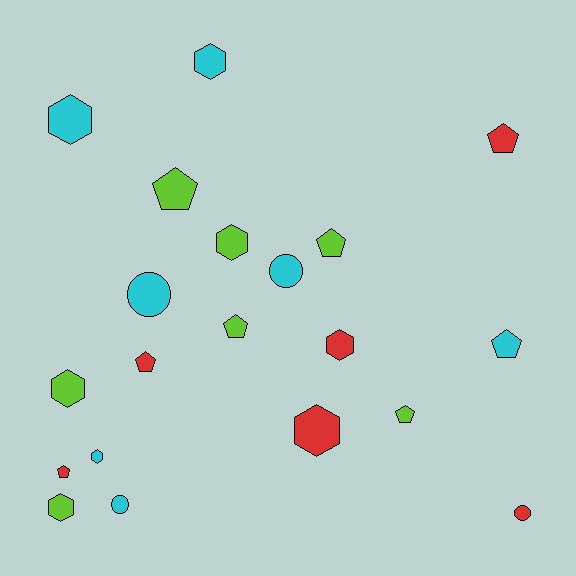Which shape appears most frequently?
Pentagon, with 8 objects.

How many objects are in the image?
There are 20 objects.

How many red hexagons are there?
There are 2 red hexagons.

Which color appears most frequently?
Cyan, with 7 objects.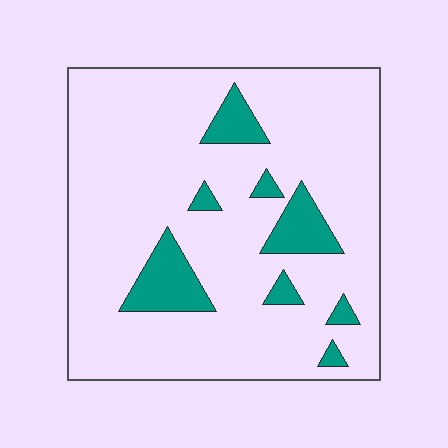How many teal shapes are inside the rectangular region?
8.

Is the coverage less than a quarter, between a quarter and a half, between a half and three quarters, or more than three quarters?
Less than a quarter.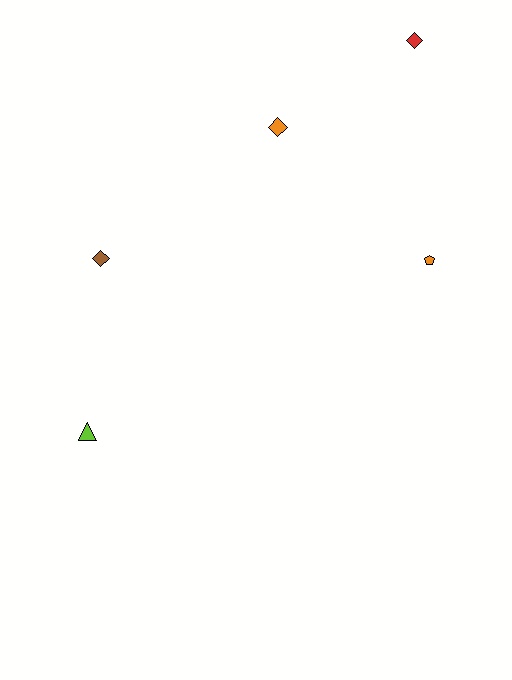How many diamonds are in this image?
There are 3 diamonds.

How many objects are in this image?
There are 5 objects.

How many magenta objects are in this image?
There are no magenta objects.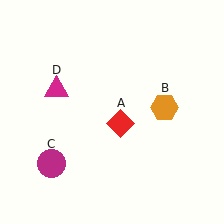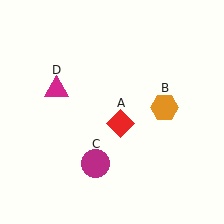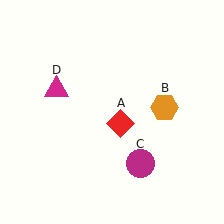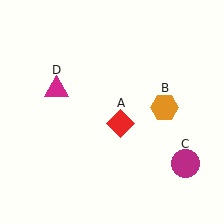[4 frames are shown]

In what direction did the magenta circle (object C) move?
The magenta circle (object C) moved right.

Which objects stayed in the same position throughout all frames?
Red diamond (object A) and orange hexagon (object B) and magenta triangle (object D) remained stationary.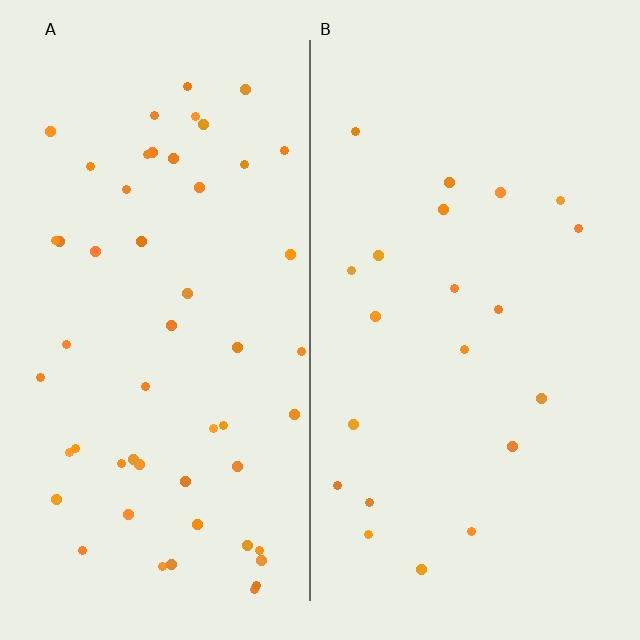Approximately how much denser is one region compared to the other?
Approximately 2.5× — region A over region B.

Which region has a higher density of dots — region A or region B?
A (the left).